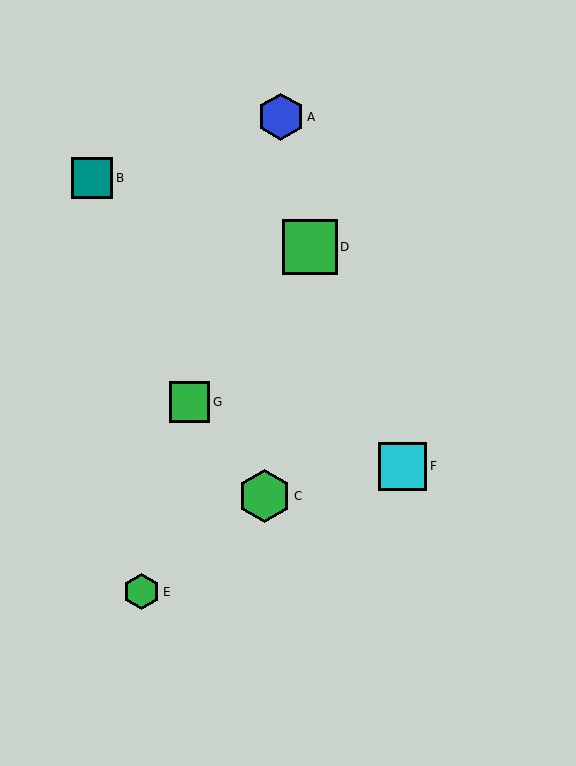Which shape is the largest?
The green square (labeled D) is the largest.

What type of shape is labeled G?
Shape G is a green square.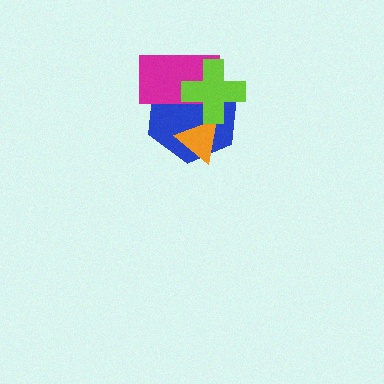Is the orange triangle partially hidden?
Yes, it is partially covered by another shape.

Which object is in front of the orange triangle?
The lime cross is in front of the orange triangle.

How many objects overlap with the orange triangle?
2 objects overlap with the orange triangle.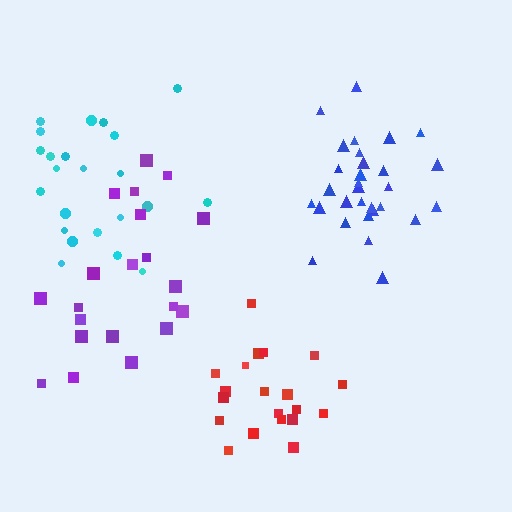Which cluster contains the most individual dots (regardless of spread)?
Blue (31).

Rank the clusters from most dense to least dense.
blue, red, purple, cyan.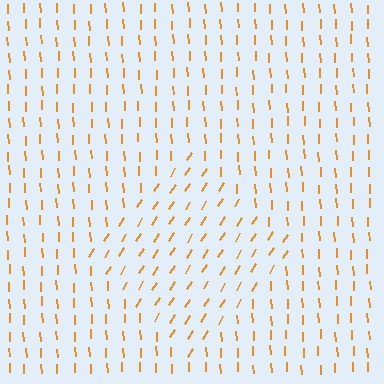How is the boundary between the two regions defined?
The boundary is defined purely by a change in line orientation (approximately 36 degrees difference). All lines are the same color and thickness.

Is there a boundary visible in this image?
Yes, there is a texture boundary formed by a change in line orientation.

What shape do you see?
I see a diamond.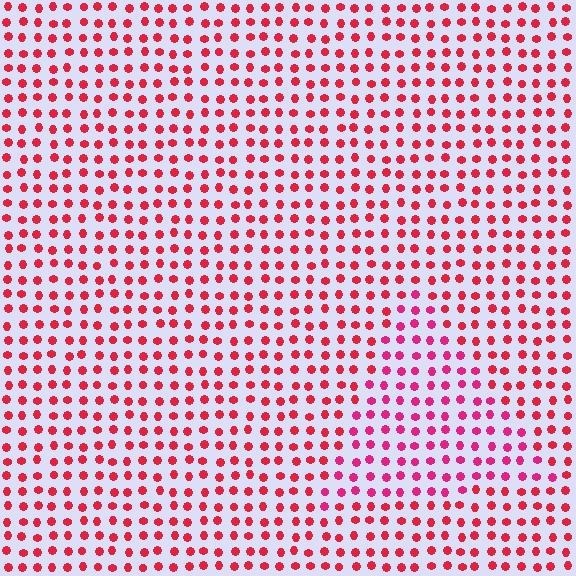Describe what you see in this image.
The image is filled with small red elements in a uniform arrangement. A triangle-shaped region is visible where the elements are tinted to a slightly different hue, forming a subtle color boundary.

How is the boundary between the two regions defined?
The boundary is defined purely by a slight shift in hue (about 22 degrees). Spacing, size, and orientation are identical on both sides.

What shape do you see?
I see a triangle.